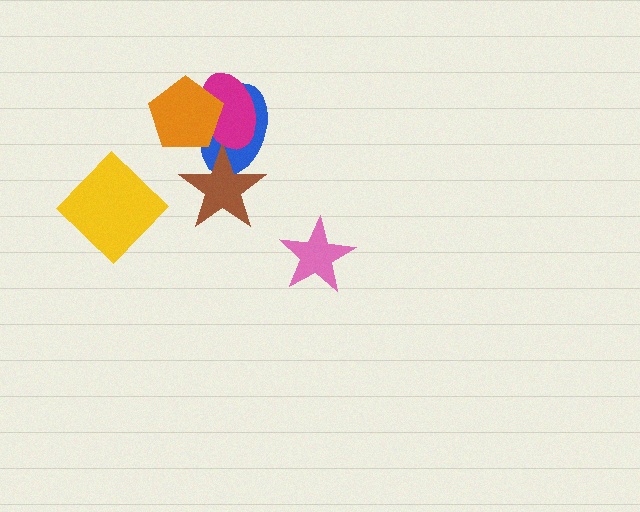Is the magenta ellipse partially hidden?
Yes, it is partially covered by another shape.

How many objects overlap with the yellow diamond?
0 objects overlap with the yellow diamond.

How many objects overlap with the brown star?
1 object overlaps with the brown star.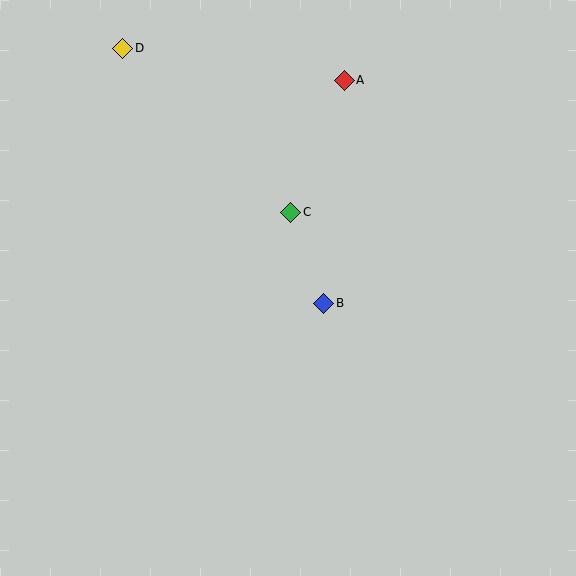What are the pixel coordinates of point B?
Point B is at (324, 303).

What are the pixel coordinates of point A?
Point A is at (344, 80).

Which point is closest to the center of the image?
Point B at (324, 303) is closest to the center.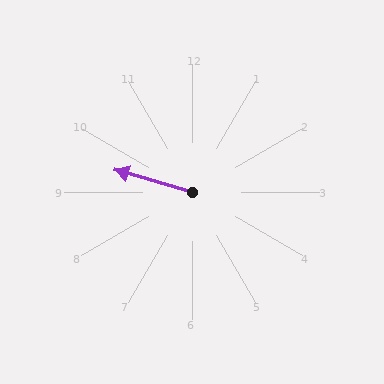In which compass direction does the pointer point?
West.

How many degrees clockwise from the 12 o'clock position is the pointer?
Approximately 286 degrees.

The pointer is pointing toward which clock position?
Roughly 10 o'clock.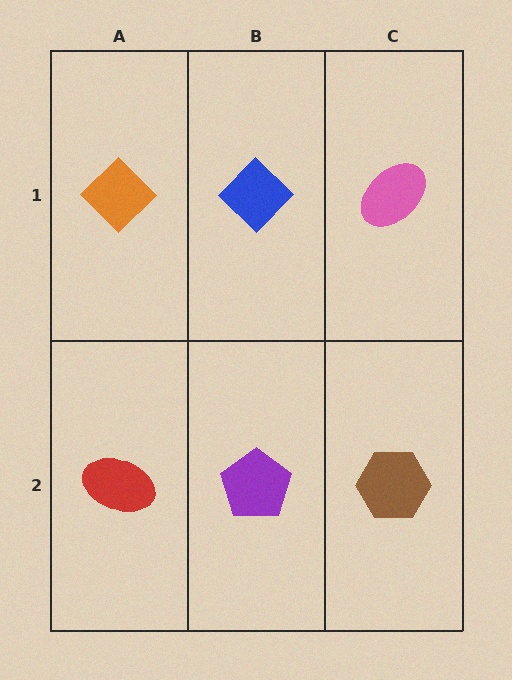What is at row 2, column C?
A brown hexagon.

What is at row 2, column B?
A purple pentagon.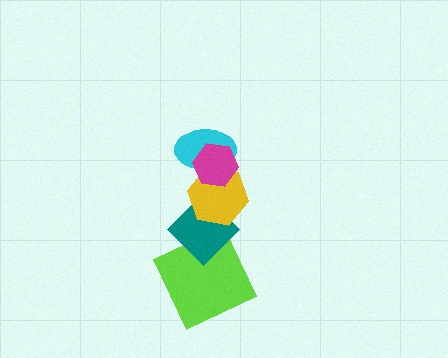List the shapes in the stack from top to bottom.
From top to bottom: the magenta hexagon, the cyan ellipse, the yellow hexagon, the teal diamond, the lime square.